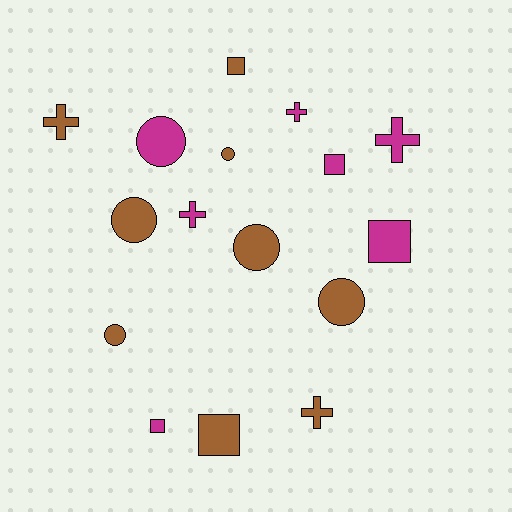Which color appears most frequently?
Brown, with 9 objects.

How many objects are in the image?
There are 16 objects.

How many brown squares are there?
There are 2 brown squares.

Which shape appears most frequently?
Circle, with 6 objects.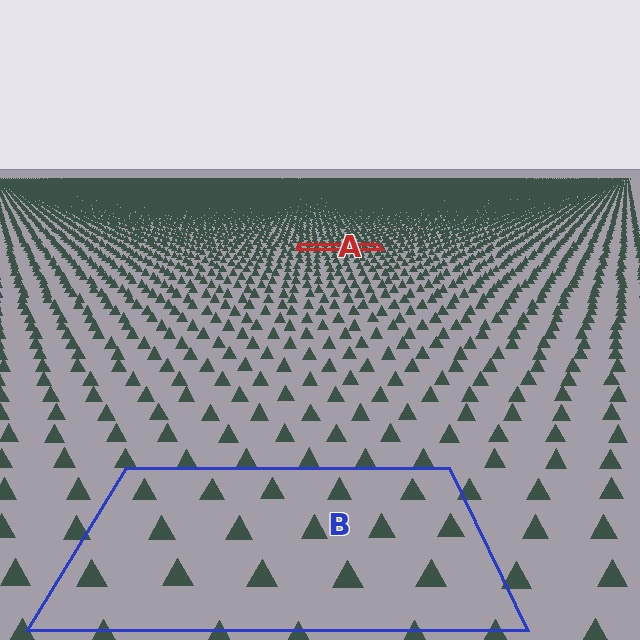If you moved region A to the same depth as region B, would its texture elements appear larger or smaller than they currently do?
They would appear larger. At a closer depth, the same texture elements are projected at a bigger on-screen size.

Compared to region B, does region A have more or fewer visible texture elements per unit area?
Region A has more texture elements per unit area — they are packed more densely because it is farther away.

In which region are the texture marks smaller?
The texture marks are smaller in region A, because it is farther away.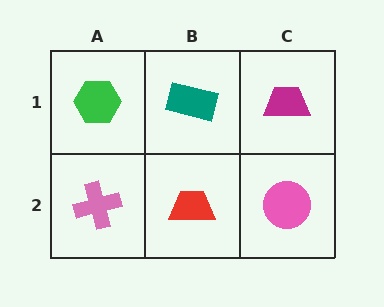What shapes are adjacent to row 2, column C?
A magenta trapezoid (row 1, column C), a red trapezoid (row 2, column B).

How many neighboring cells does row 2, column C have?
2.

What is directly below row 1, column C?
A pink circle.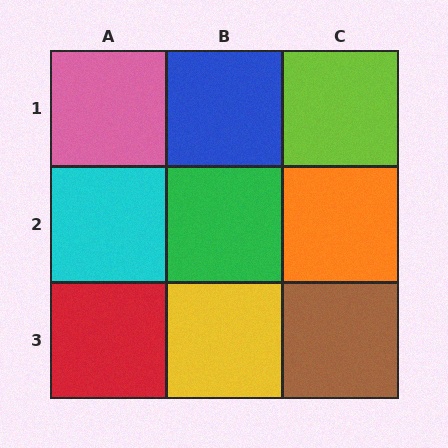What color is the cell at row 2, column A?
Cyan.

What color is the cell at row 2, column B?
Green.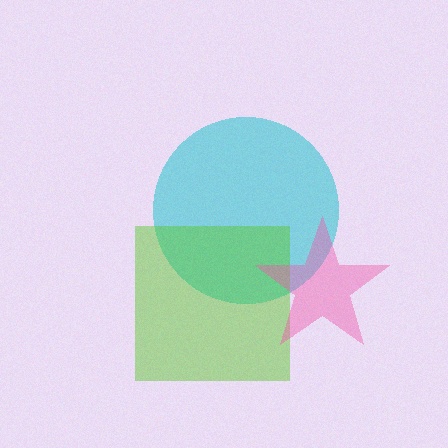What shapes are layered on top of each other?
The layered shapes are: a cyan circle, a lime square, a pink star.